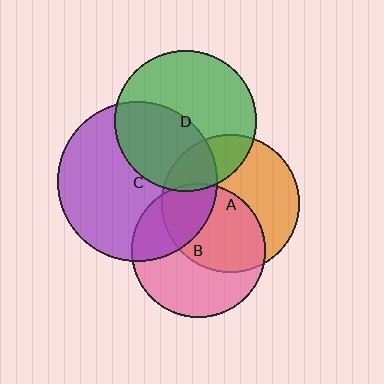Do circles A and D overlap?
Yes.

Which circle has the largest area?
Circle C (purple).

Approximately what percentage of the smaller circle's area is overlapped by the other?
Approximately 20%.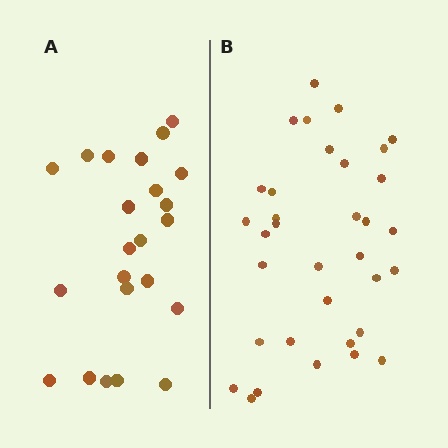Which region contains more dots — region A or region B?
Region B (the right region) has more dots.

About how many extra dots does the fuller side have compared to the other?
Region B has roughly 12 or so more dots than region A.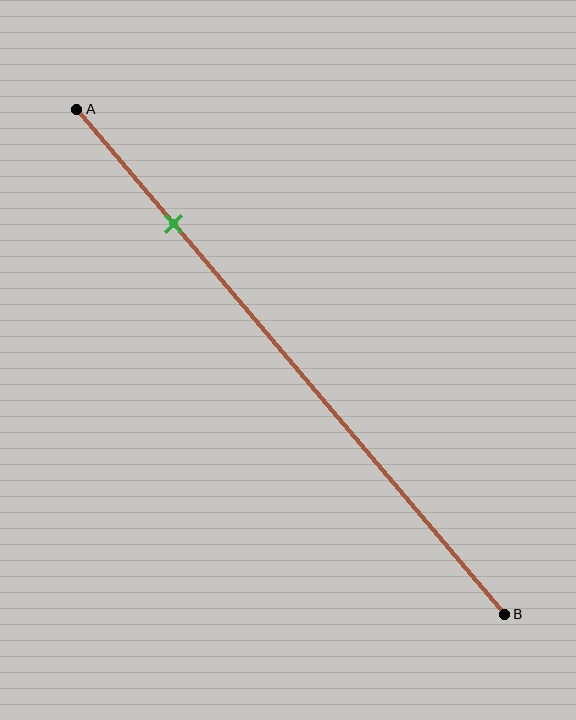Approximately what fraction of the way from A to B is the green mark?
The green mark is approximately 25% of the way from A to B.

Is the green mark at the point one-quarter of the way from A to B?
Yes, the mark is approximately at the one-quarter point.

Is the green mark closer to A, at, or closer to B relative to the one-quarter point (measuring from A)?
The green mark is approximately at the one-quarter point of segment AB.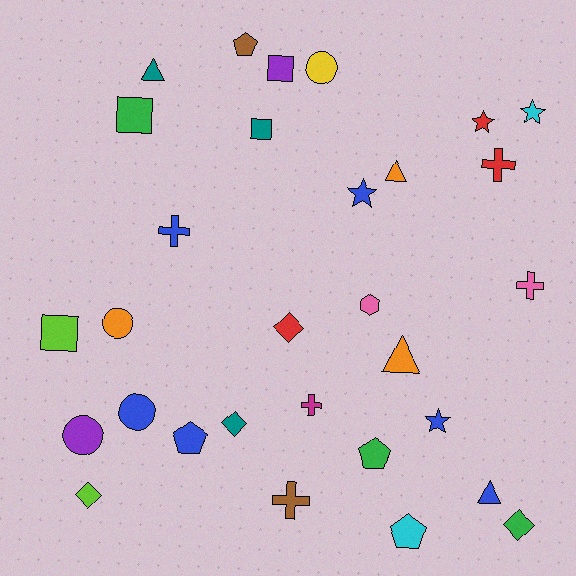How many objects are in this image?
There are 30 objects.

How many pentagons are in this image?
There are 4 pentagons.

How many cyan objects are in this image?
There are 2 cyan objects.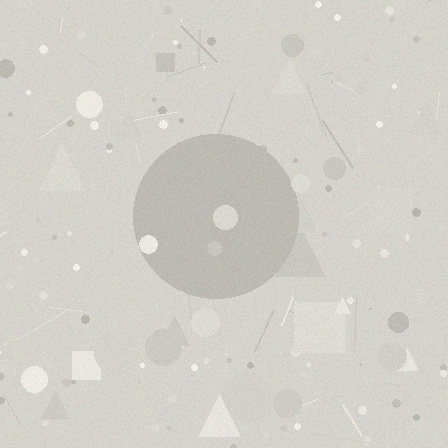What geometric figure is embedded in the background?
A circle is embedded in the background.